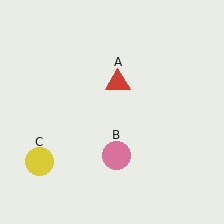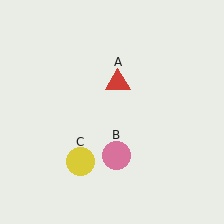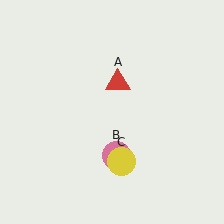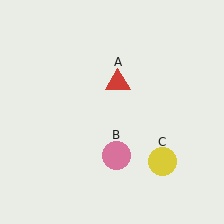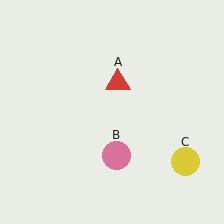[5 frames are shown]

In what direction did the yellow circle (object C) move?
The yellow circle (object C) moved right.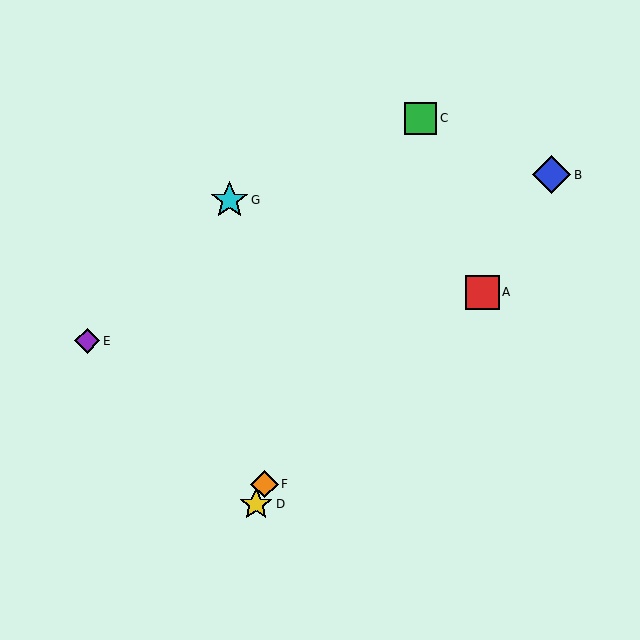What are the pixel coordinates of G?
Object G is at (229, 200).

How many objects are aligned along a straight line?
3 objects (C, D, F) are aligned along a straight line.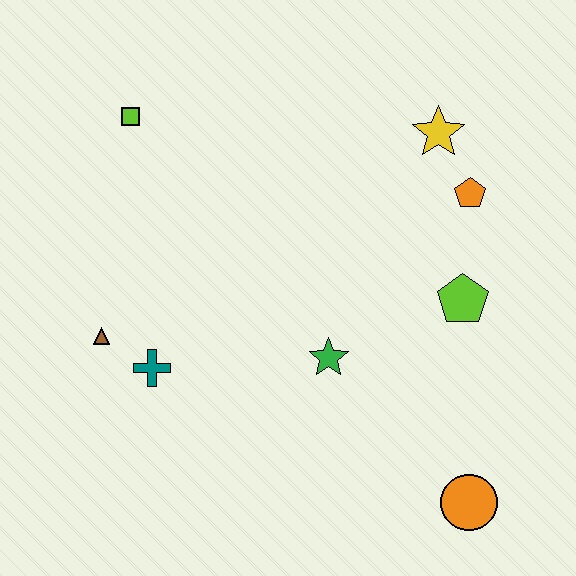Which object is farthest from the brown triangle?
The orange circle is farthest from the brown triangle.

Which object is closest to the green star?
The lime pentagon is closest to the green star.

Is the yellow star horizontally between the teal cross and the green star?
No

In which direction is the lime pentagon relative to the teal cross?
The lime pentagon is to the right of the teal cross.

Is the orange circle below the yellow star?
Yes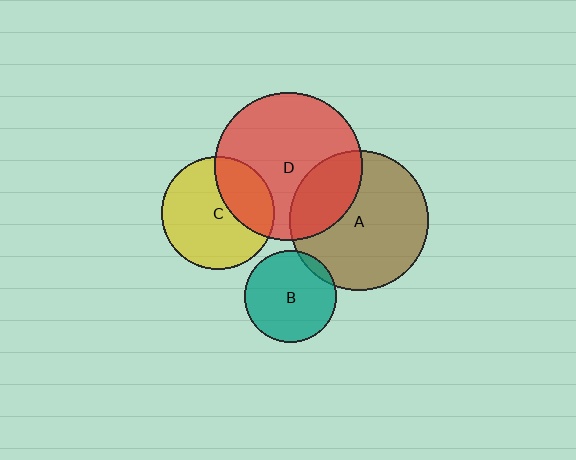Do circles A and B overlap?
Yes.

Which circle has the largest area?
Circle D (red).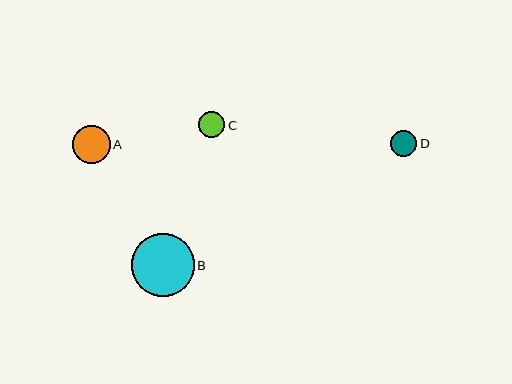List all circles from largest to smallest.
From largest to smallest: B, A, D, C.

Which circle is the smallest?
Circle C is the smallest with a size of approximately 26 pixels.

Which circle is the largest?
Circle B is the largest with a size of approximately 63 pixels.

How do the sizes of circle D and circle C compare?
Circle D and circle C are approximately the same size.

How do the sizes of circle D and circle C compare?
Circle D and circle C are approximately the same size.